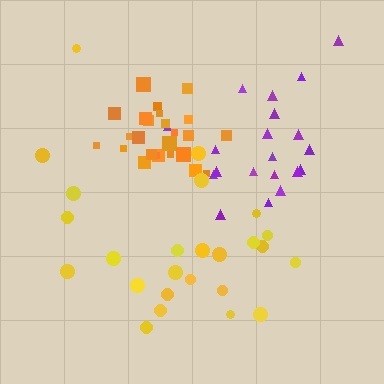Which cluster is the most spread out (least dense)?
Yellow.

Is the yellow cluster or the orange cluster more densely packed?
Orange.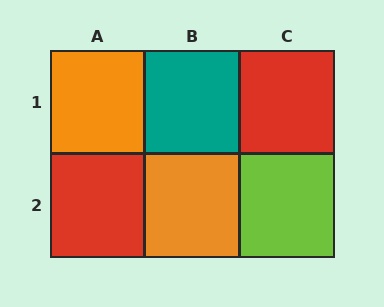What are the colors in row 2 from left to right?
Red, orange, lime.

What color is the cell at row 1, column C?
Red.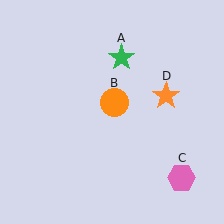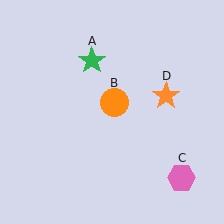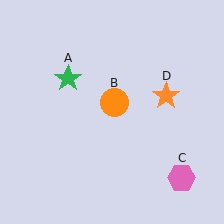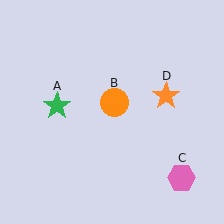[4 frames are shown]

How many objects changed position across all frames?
1 object changed position: green star (object A).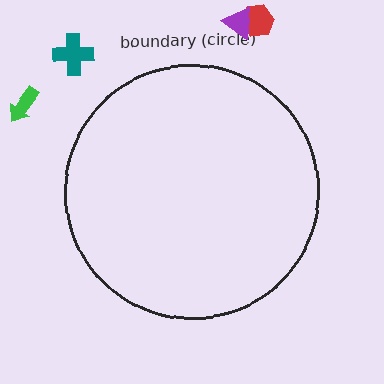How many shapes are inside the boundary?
0 inside, 4 outside.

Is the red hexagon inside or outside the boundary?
Outside.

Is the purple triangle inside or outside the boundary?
Outside.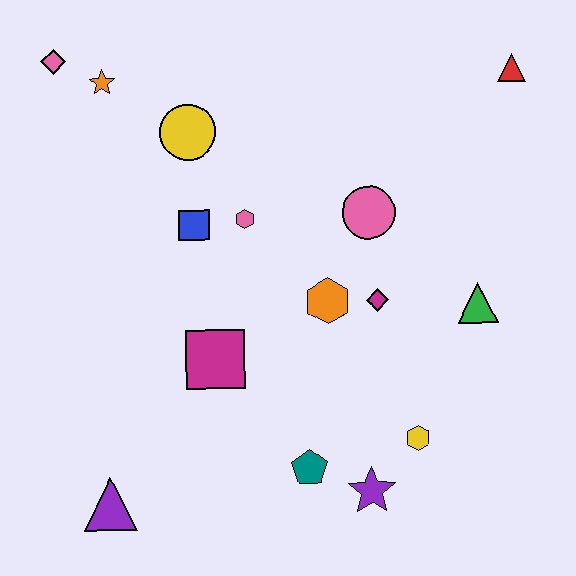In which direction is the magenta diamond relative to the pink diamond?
The magenta diamond is to the right of the pink diamond.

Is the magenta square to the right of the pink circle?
No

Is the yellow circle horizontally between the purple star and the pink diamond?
Yes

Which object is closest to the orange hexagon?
The magenta diamond is closest to the orange hexagon.